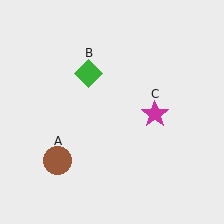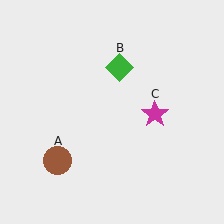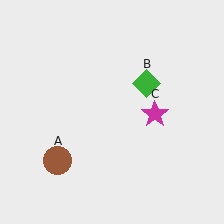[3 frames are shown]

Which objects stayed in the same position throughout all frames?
Brown circle (object A) and magenta star (object C) remained stationary.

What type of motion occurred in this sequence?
The green diamond (object B) rotated clockwise around the center of the scene.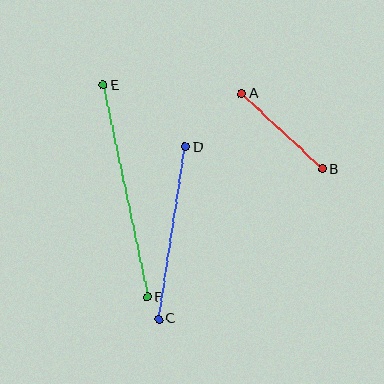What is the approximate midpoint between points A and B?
The midpoint is at approximately (282, 131) pixels.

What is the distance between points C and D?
The distance is approximately 174 pixels.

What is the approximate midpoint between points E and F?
The midpoint is at approximately (125, 191) pixels.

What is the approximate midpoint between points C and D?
The midpoint is at approximately (172, 233) pixels.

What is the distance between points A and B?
The distance is approximately 110 pixels.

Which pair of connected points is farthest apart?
Points E and F are farthest apart.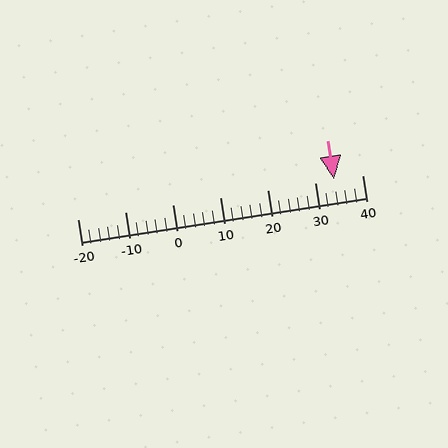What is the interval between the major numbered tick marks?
The major tick marks are spaced 10 units apart.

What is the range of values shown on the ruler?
The ruler shows values from -20 to 40.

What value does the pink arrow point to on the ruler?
The pink arrow points to approximately 34.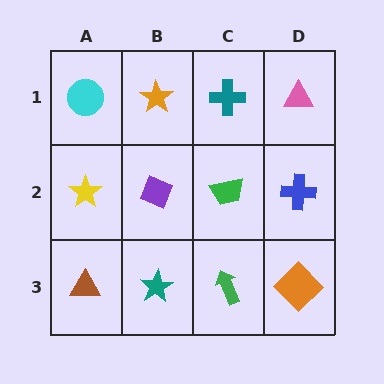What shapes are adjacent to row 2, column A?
A cyan circle (row 1, column A), a brown triangle (row 3, column A), a purple diamond (row 2, column B).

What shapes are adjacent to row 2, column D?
A pink triangle (row 1, column D), an orange diamond (row 3, column D), a green trapezoid (row 2, column C).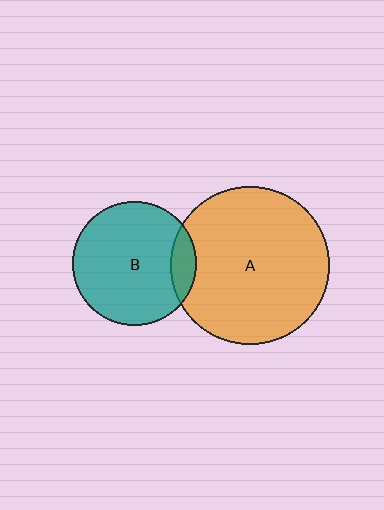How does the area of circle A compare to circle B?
Approximately 1.6 times.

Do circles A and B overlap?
Yes.